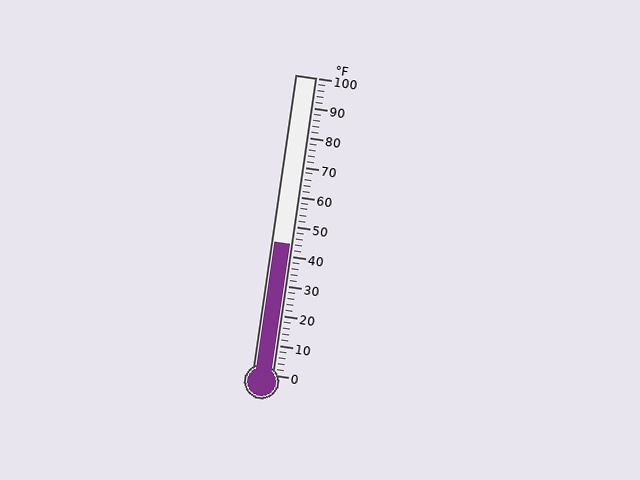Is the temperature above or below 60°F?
The temperature is below 60°F.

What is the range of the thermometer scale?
The thermometer scale ranges from 0°F to 100°F.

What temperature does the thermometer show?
The thermometer shows approximately 44°F.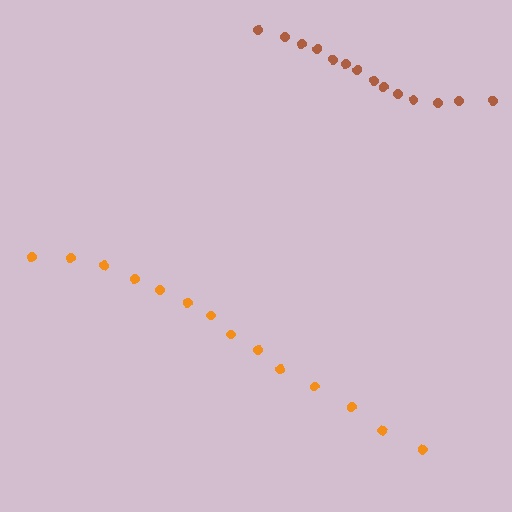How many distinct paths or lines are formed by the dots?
There are 2 distinct paths.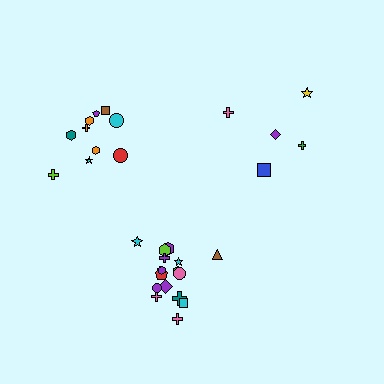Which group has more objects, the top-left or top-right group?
The top-left group.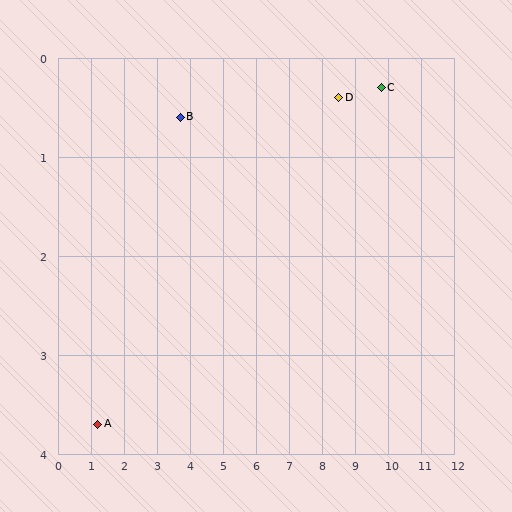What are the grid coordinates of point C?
Point C is at approximately (9.8, 0.3).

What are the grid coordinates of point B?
Point B is at approximately (3.7, 0.6).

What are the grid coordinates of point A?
Point A is at approximately (1.2, 3.7).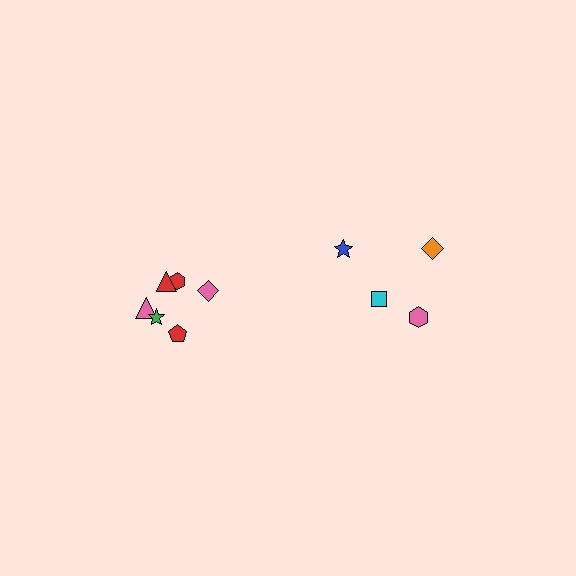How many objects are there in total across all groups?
There are 10 objects.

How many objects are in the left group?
There are 6 objects.